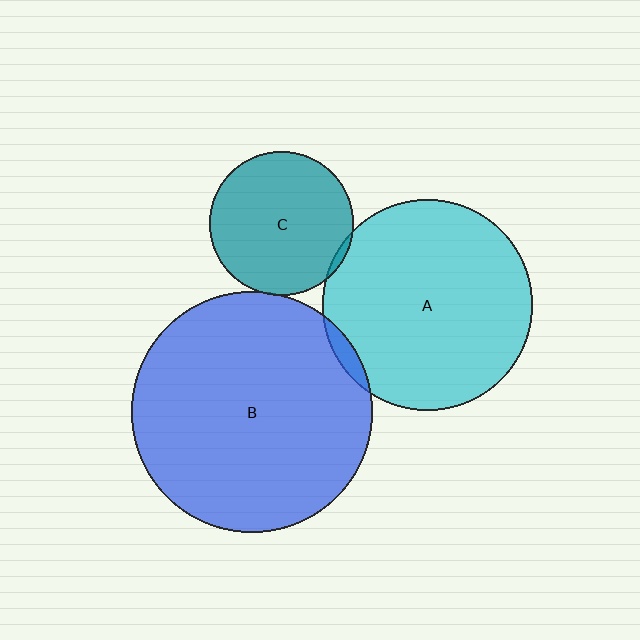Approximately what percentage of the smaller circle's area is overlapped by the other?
Approximately 5%.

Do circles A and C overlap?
Yes.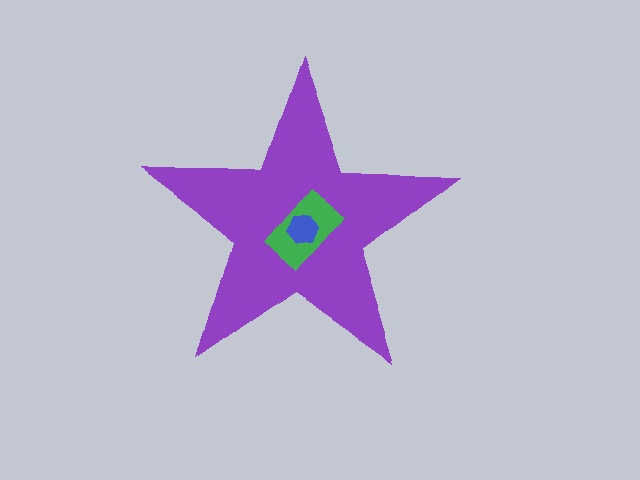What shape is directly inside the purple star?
The green rectangle.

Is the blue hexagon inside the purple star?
Yes.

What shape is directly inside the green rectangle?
The blue hexagon.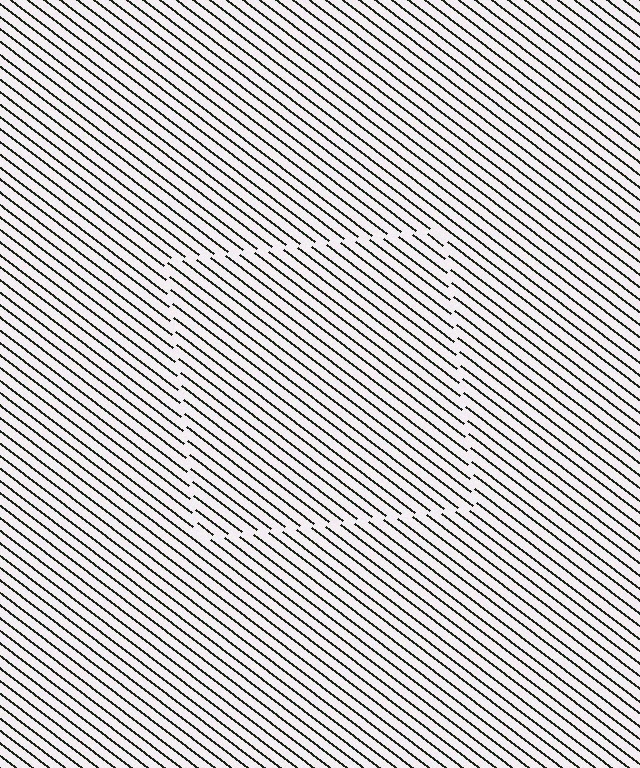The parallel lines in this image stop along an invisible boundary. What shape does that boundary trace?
An illusory square. The interior of the shape contains the same grating, shifted by half a period — the contour is defined by the phase discontinuity where line-ends from the inner and outer gratings abut.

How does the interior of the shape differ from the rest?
The interior of the shape contains the same grating, shifted by half a period — the contour is defined by the phase discontinuity where line-ends from the inner and outer gratings abut.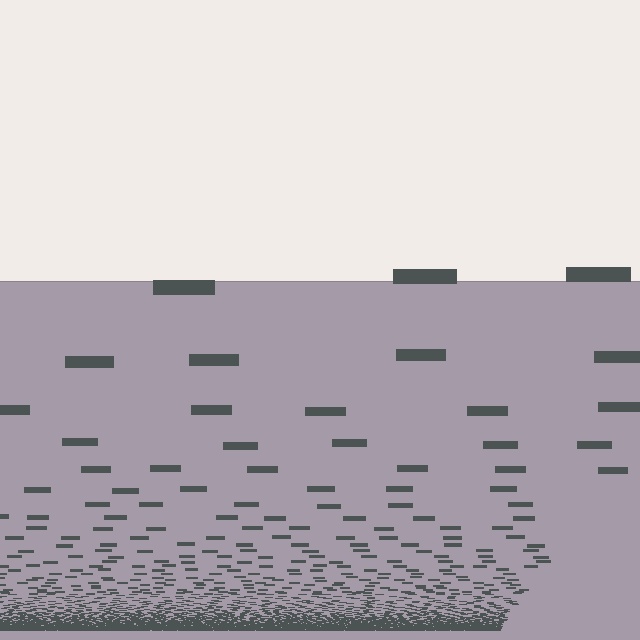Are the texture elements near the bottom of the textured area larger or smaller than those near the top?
Smaller. The gradient is inverted — elements near the bottom are smaller and denser.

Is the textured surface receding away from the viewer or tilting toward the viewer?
The surface appears to tilt toward the viewer. Texture elements get larger and sparser toward the top.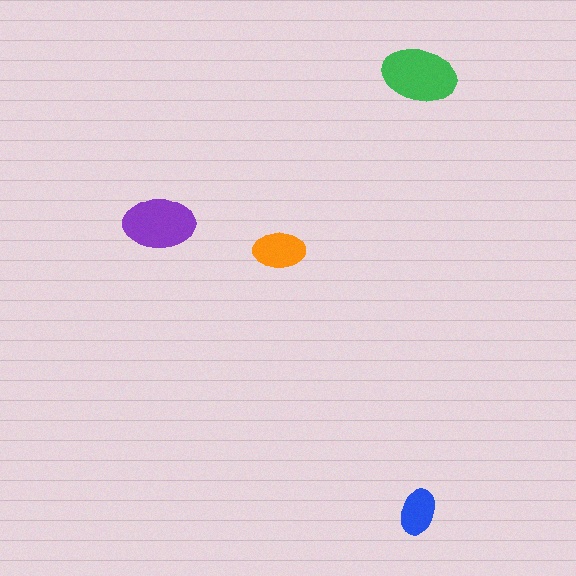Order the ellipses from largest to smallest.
the green one, the purple one, the orange one, the blue one.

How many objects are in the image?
There are 4 objects in the image.